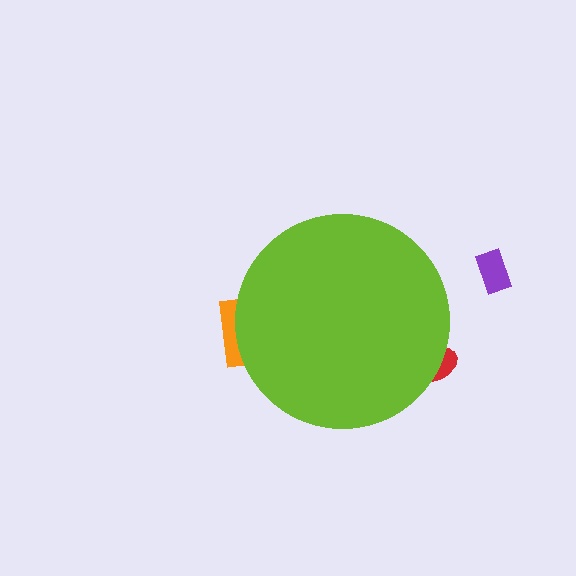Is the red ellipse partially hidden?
Yes, the red ellipse is partially hidden behind the lime circle.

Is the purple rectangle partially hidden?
No, the purple rectangle is fully visible.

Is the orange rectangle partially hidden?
Yes, the orange rectangle is partially hidden behind the lime circle.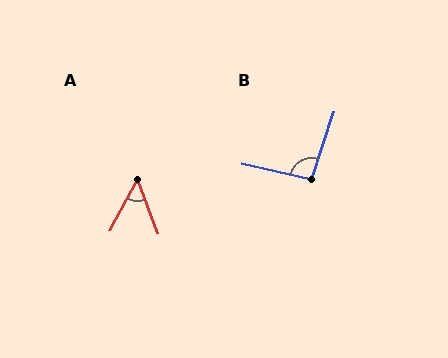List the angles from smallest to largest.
A (48°), B (96°).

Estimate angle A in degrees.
Approximately 48 degrees.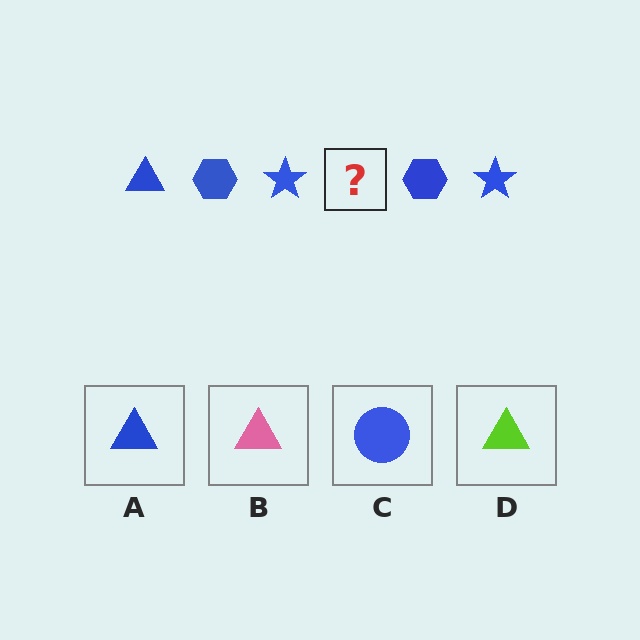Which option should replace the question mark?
Option A.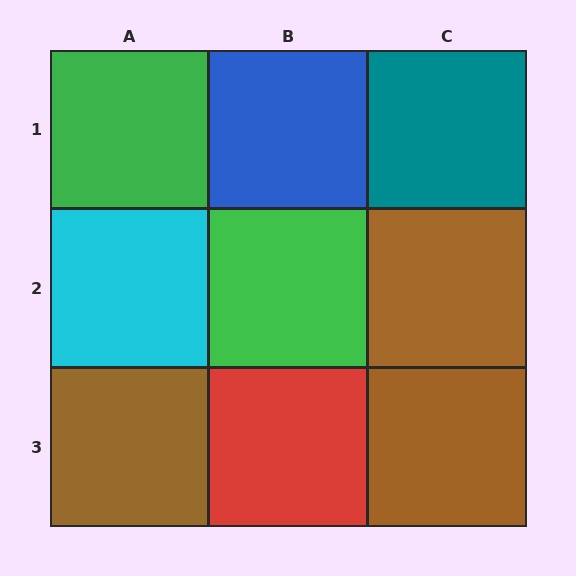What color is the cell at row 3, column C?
Brown.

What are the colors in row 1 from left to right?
Green, blue, teal.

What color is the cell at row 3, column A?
Brown.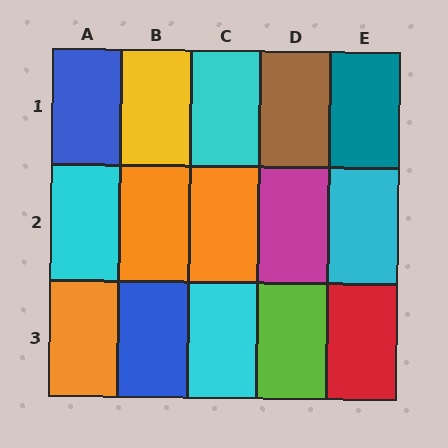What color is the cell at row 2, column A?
Cyan.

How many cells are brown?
1 cell is brown.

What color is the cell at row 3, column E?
Red.